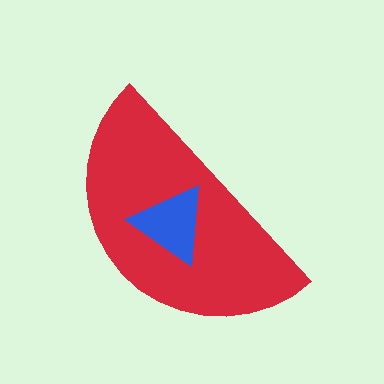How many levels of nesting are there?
2.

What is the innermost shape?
The blue triangle.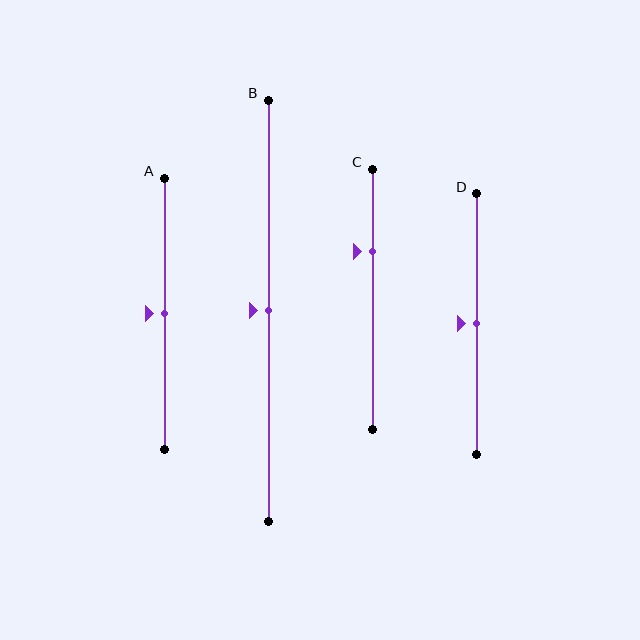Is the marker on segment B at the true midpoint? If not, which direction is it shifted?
Yes, the marker on segment B is at the true midpoint.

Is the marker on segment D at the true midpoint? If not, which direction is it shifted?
Yes, the marker on segment D is at the true midpoint.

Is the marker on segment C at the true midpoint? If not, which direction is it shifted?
No, the marker on segment C is shifted upward by about 18% of the segment length.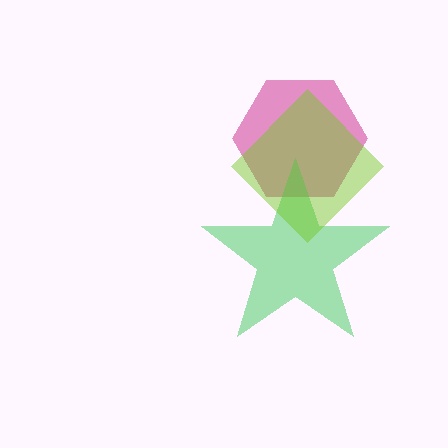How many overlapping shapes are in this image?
There are 3 overlapping shapes in the image.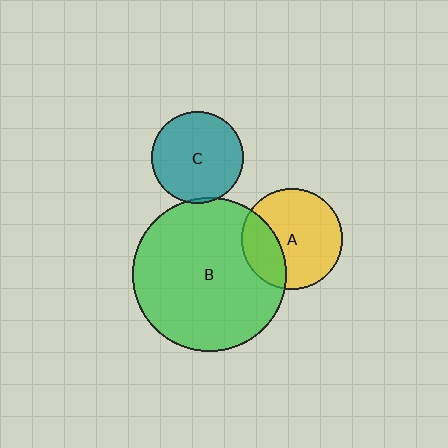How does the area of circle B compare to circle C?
Approximately 2.8 times.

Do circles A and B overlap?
Yes.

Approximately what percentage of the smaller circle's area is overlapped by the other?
Approximately 30%.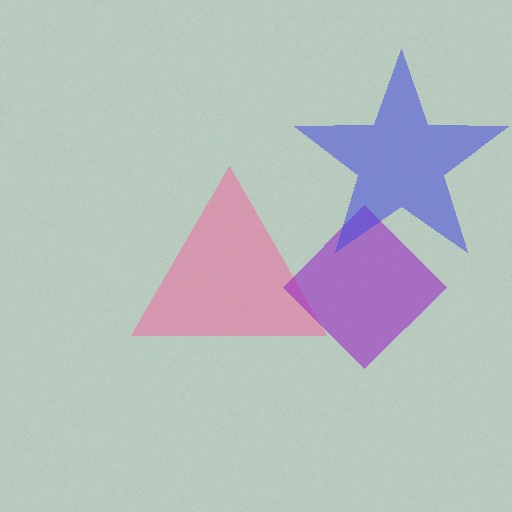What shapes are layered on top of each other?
The layered shapes are: a pink triangle, a purple diamond, a blue star.